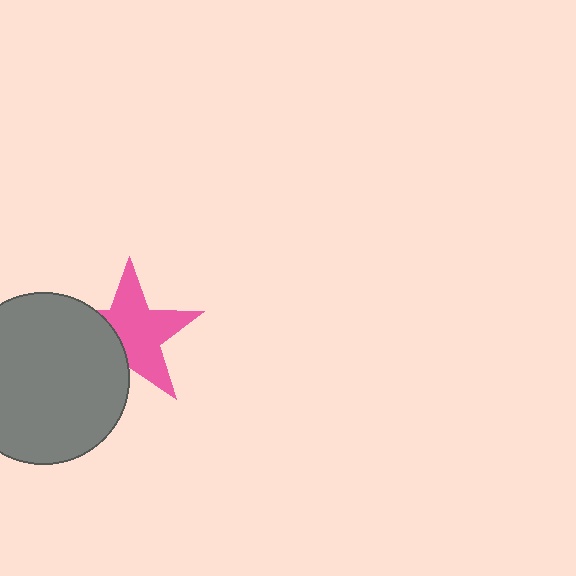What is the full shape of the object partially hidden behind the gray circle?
The partially hidden object is a pink star.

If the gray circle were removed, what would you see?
You would see the complete pink star.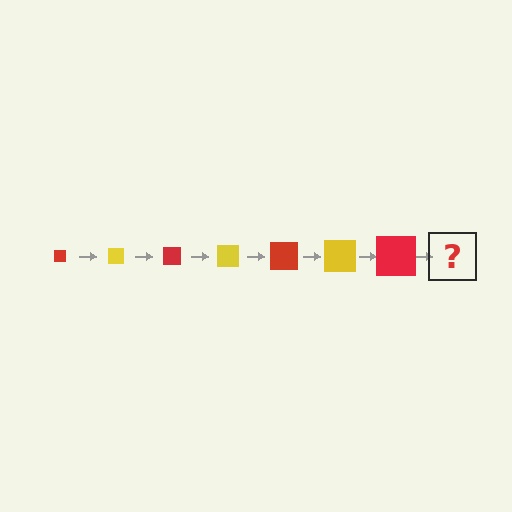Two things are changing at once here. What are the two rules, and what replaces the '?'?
The two rules are that the square grows larger each step and the color cycles through red and yellow. The '?' should be a yellow square, larger than the previous one.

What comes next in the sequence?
The next element should be a yellow square, larger than the previous one.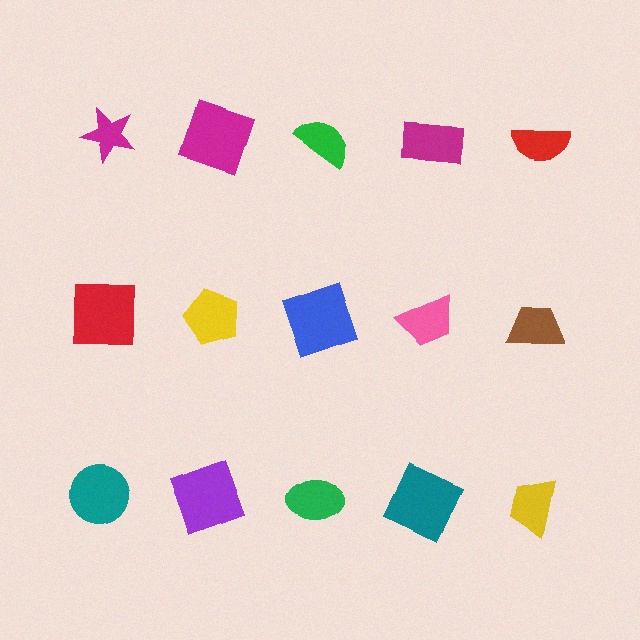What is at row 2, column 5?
A brown trapezoid.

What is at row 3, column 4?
A teal square.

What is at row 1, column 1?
A magenta star.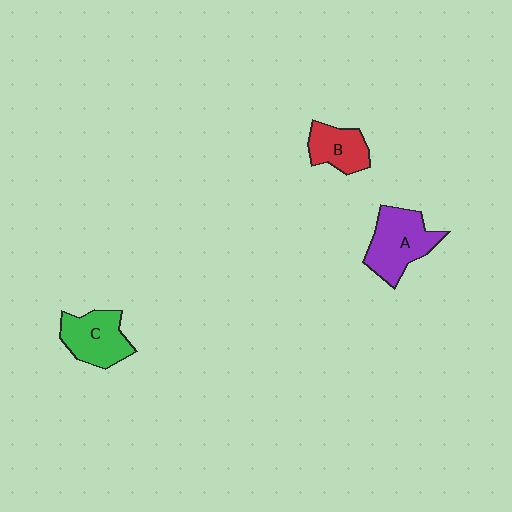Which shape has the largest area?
Shape A (purple).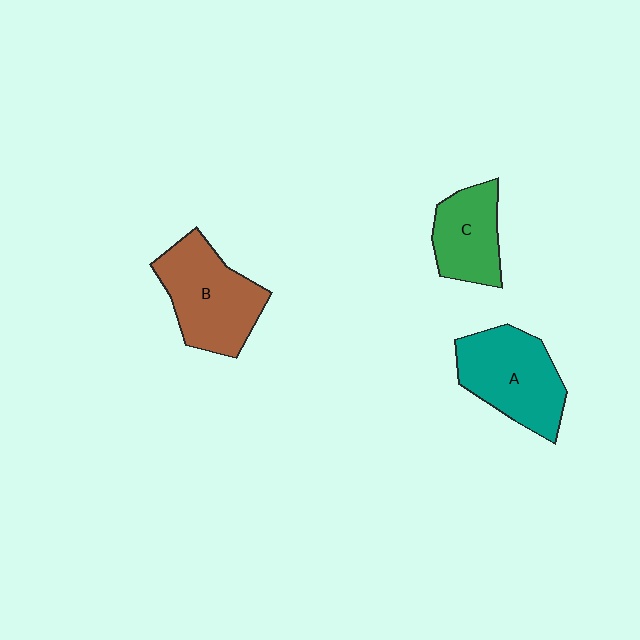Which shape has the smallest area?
Shape C (green).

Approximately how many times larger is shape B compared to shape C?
Approximately 1.5 times.